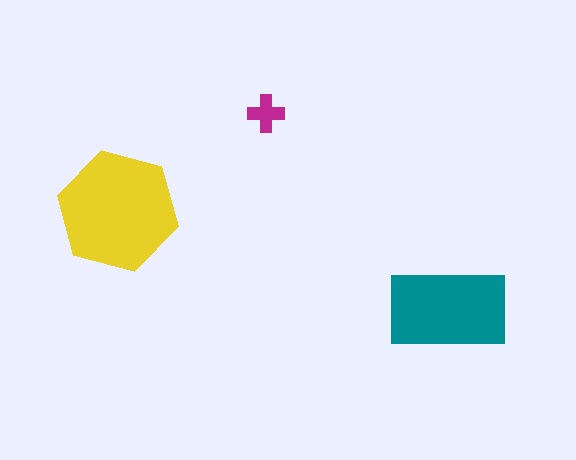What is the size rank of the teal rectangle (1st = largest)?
2nd.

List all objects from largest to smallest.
The yellow hexagon, the teal rectangle, the magenta cross.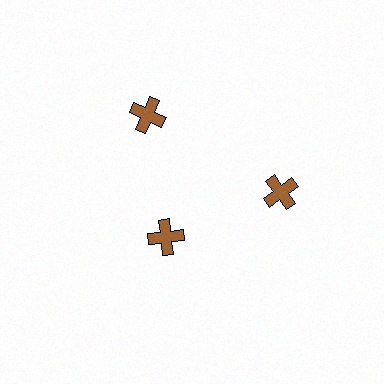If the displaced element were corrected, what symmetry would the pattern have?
It would have 3-fold rotational symmetry — the pattern would map onto itself every 120 degrees.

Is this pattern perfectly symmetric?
No. The 3 brown crosses are arranged in a ring, but one element near the 7 o'clock position is pulled inward toward the center, breaking the 3-fold rotational symmetry.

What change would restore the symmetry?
The symmetry would be restored by moving it outward, back onto the ring so that all 3 crosses sit at equal angles and equal distance from the center.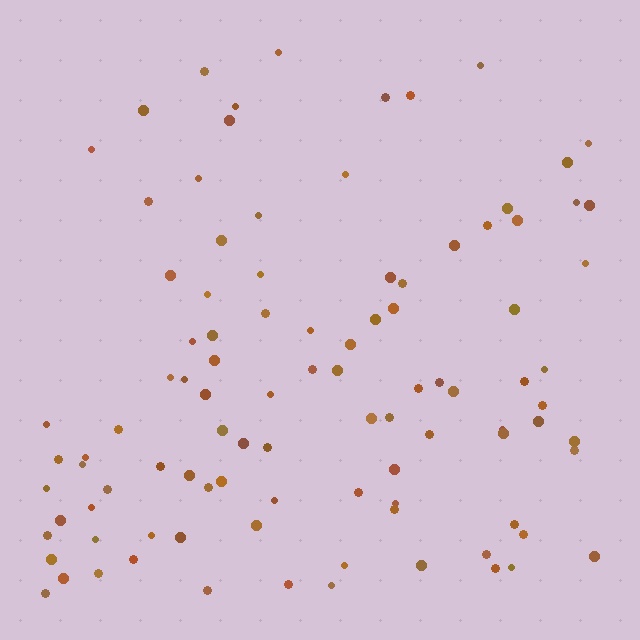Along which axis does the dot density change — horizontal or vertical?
Vertical.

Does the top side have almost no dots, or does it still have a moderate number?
Still a moderate number, just noticeably fewer than the bottom.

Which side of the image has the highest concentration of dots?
The bottom.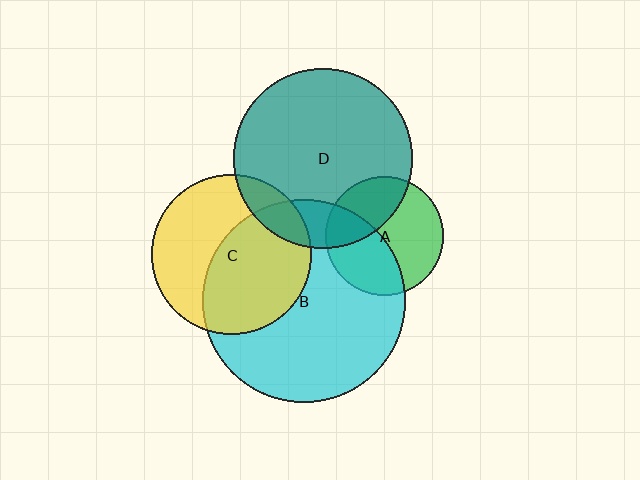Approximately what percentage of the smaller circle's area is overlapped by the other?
Approximately 15%.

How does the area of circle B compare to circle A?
Approximately 2.9 times.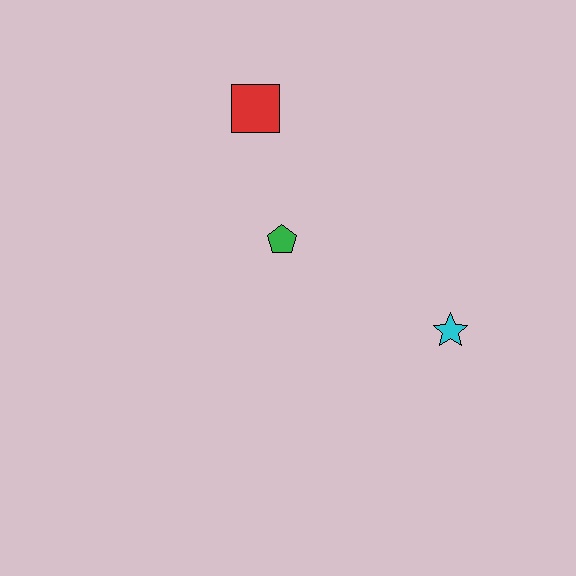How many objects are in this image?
There are 3 objects.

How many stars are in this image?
There is 1 star.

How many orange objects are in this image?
There are no orange objects.